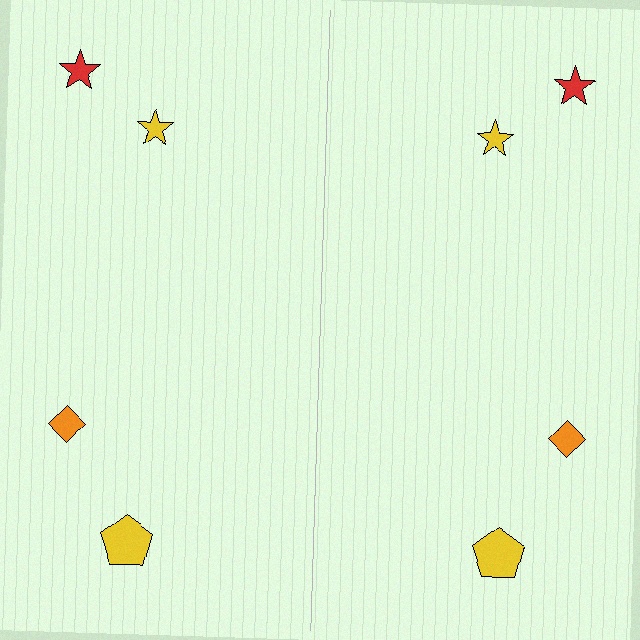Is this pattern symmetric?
Yes, this pattern has bilateral (reflection) symmetry.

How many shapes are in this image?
There are 8 shapes in this image.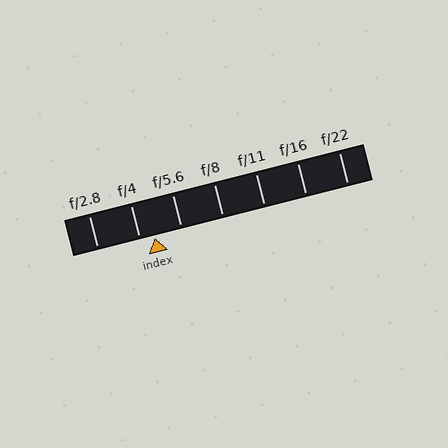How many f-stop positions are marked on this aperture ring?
There are 7 f-stop positions marked.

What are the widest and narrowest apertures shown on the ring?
The widest aperture shown is f/2.8 and the narrowest is f/22.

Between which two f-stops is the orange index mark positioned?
The index mark is between f/4 and f/5.6.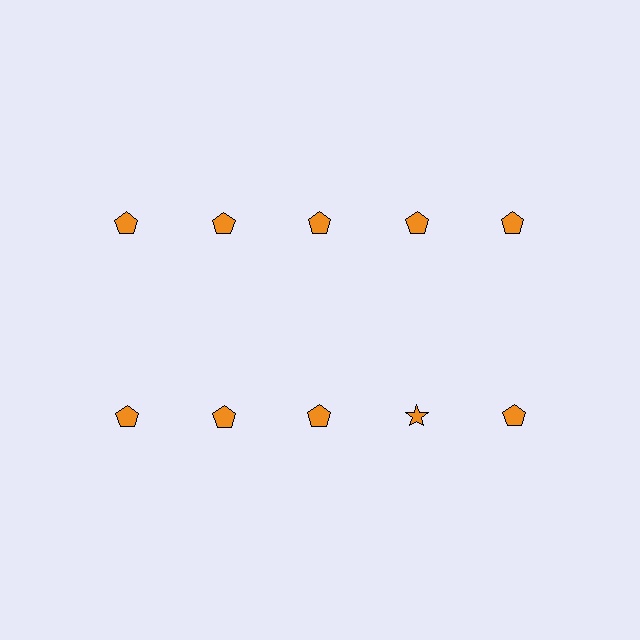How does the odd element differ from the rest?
It has a different shape: star instead of pentagon.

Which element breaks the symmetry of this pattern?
The orange star in the second row, second from right column breaks the symmetry. All other shapes are orange pentagons.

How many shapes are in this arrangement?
There are 10 shapes arranged in a grid pattern.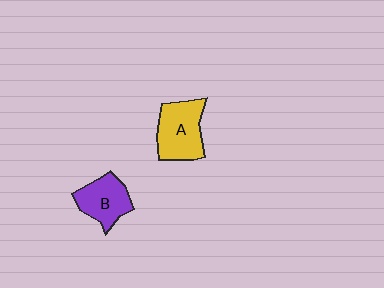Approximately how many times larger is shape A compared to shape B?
Approximately 1.3 times.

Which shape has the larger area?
Shape A (yellow).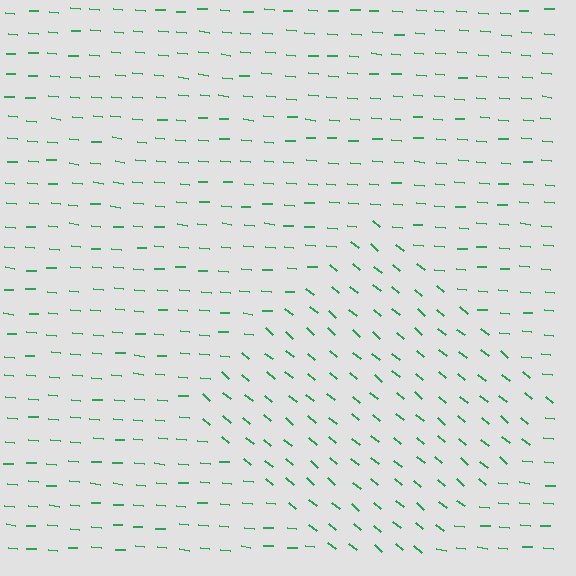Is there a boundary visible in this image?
Yes, there is a texture boundary formed by a change in line orientation.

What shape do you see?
I see a diamond.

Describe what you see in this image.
The image is filled with small green line segments. A diamond region in the image has lines oriented differently from the surrounding lines, creating a visible texture boundary.